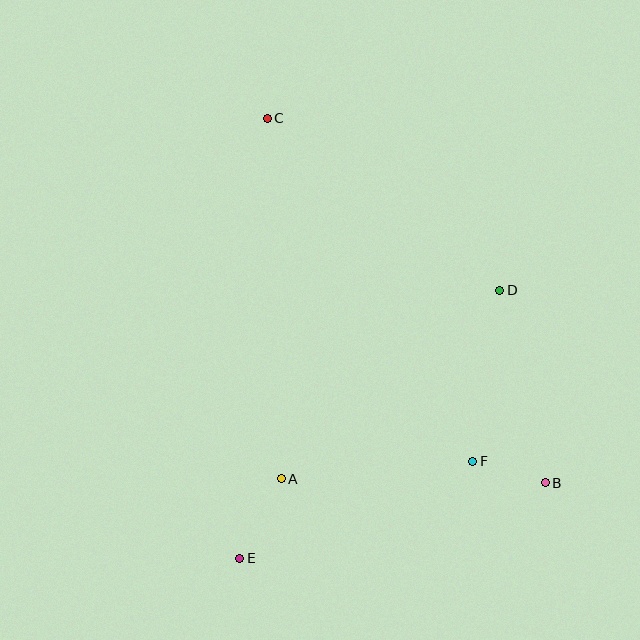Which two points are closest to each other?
Points B and F are closest to each other.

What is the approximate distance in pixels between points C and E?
The distance between C and E is approximately 441 pixels.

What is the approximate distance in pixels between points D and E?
The distance between D and E is approximately 373 pixels.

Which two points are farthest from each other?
Points B and C are farthest from each other.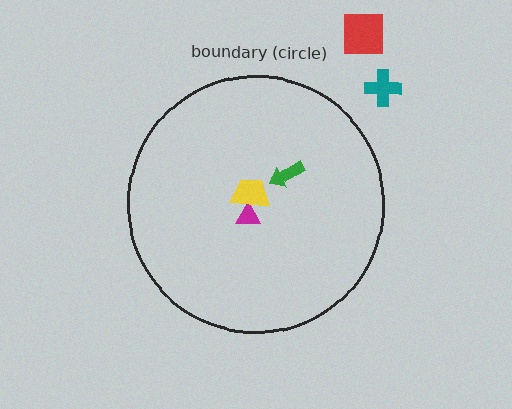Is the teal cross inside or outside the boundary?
Outside.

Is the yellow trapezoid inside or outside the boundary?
Inside.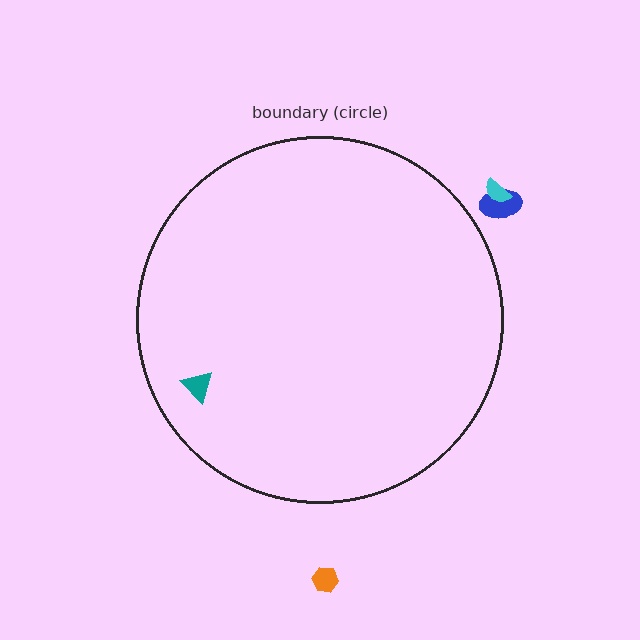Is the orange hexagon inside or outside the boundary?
Outside.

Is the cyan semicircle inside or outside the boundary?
Outside.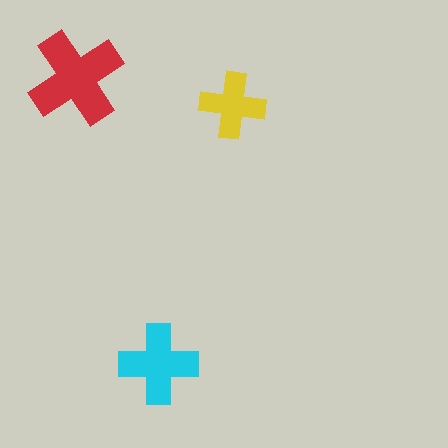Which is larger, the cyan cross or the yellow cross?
The cyan one.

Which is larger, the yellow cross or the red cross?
The red one.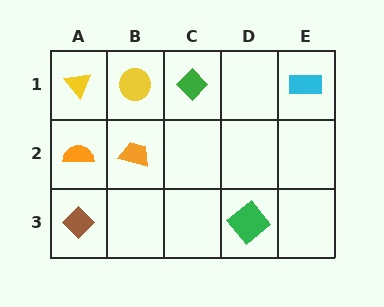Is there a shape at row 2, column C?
No, that cell is empty.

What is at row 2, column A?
An orange semicircle.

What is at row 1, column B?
A yellow circle.